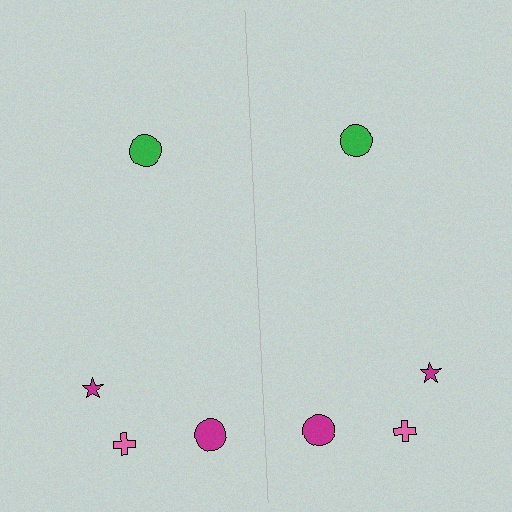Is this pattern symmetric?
Yes, this pattern has bilateral (reflection) symmetry.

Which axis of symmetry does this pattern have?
The pattern has a vertical axis of symmetry running through the center of the image.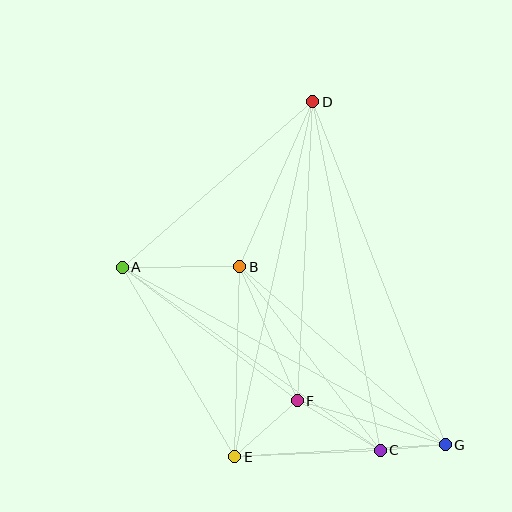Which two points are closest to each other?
Points C and G are closest to each other.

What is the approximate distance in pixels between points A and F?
The distance between A and F is approximately 220 pixels.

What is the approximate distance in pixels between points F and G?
The distance between F and G is approximately 155 pixels.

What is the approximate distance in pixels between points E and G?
The distance between E and G is approximately 211 pixels.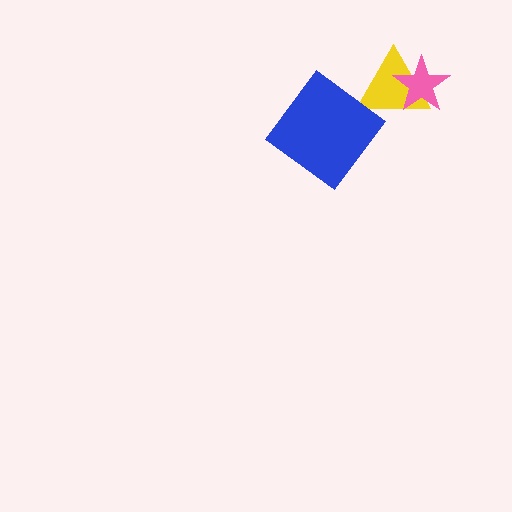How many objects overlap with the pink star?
1 object overlaps with the pink star.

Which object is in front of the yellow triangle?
The pink star is in front of the yellow triangle.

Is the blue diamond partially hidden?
No, no other shape covers it.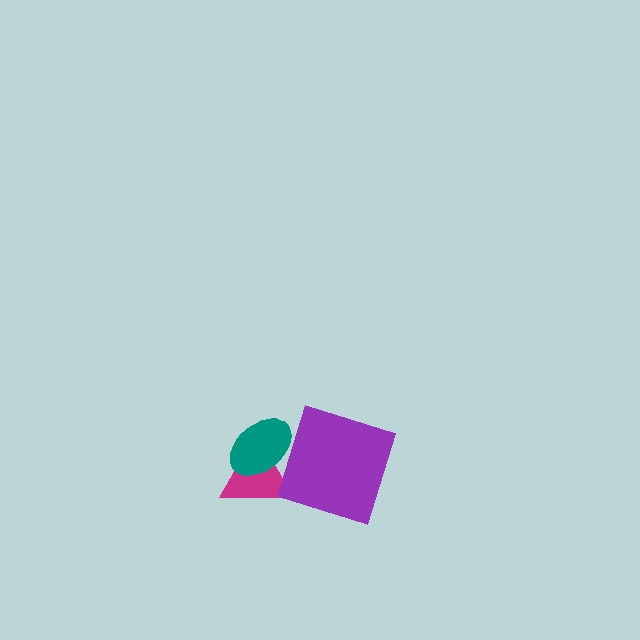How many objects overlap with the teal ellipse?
1 object overlaps with the teal ellipse.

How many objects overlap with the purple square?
1 object overlaps with the purple square.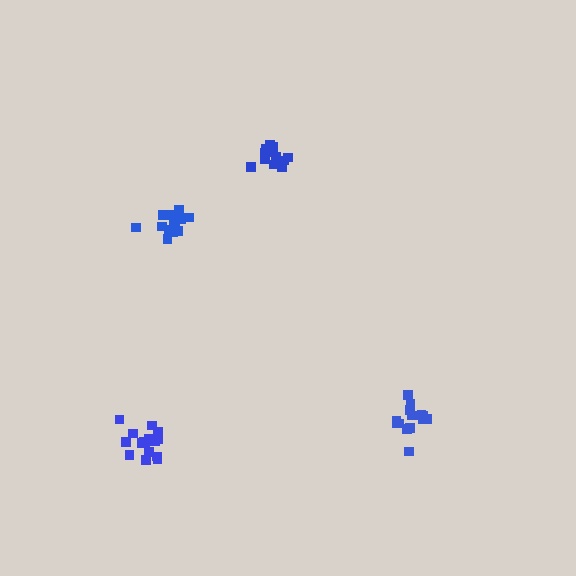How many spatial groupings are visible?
There are 4 spatial groupings.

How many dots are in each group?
Group 1: 13 dots, Group 2: 12 dots, Group 3: 14 dots, Group 4: 16 dots (55 total).